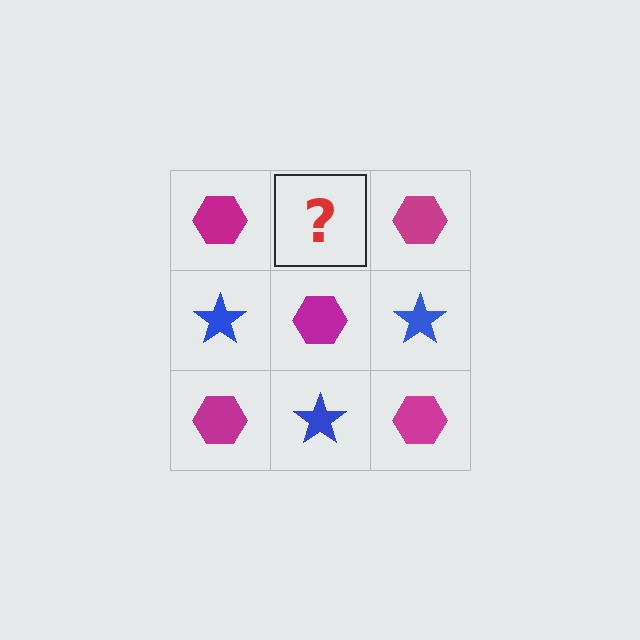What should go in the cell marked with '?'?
The missing cell should contain a blue star.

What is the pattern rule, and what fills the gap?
The rule is that it alternates magenta hexagon and blue star in a checkerboard pattern. The gap should be filled with a blue star.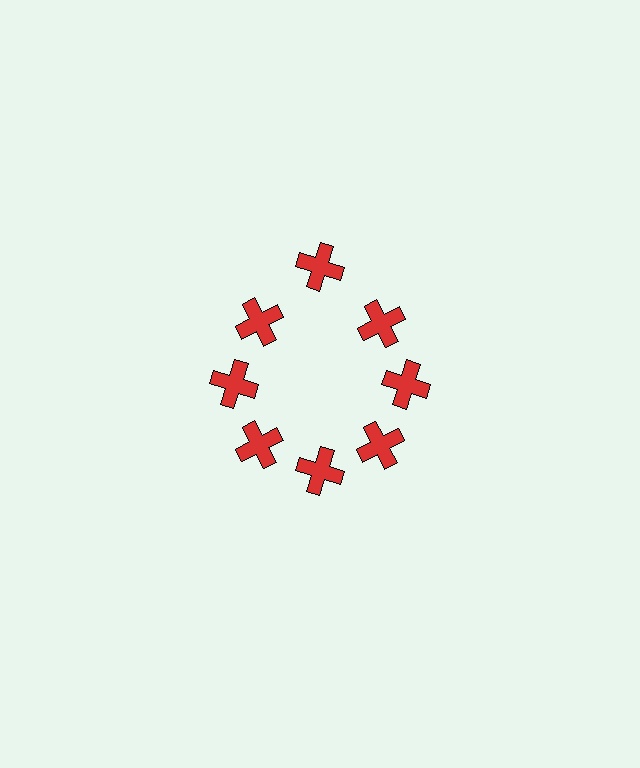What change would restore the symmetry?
The symmetry would be restored by moving it inward, back onto the ring so that all 8 crosses sit at equal angles and equal distance from the center.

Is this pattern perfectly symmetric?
No. The 8 red crosses are arranged in a ring, but one element near the 12 o'clock position is pushed outward from the center, breaking the 8-fold rotational symmetry.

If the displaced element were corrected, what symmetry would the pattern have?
It would have 8-fold rotational symmetry — the pattern would map onto itself every 45 degrees.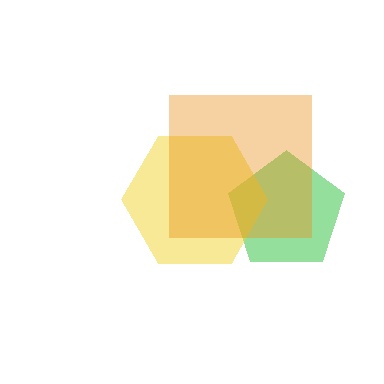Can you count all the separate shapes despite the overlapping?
Yes, there are 3 separate shapes.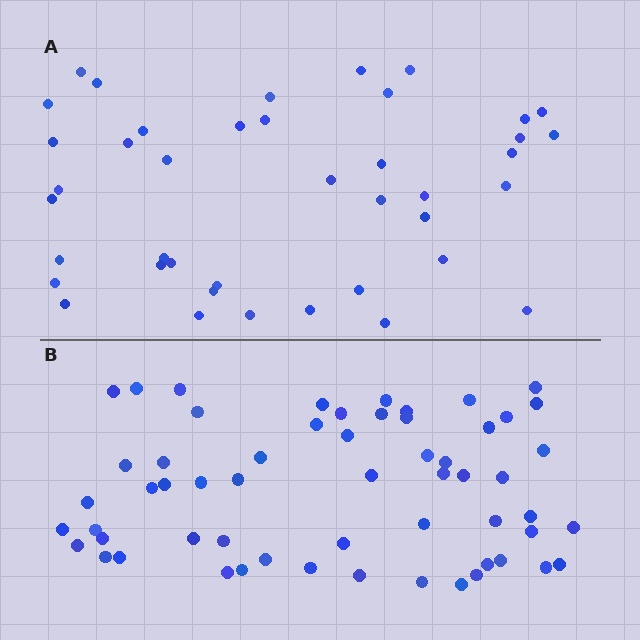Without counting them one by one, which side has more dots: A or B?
Region B (the bottom region) has more dots.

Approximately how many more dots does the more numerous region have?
Region B has approximately 15 more dots than region A.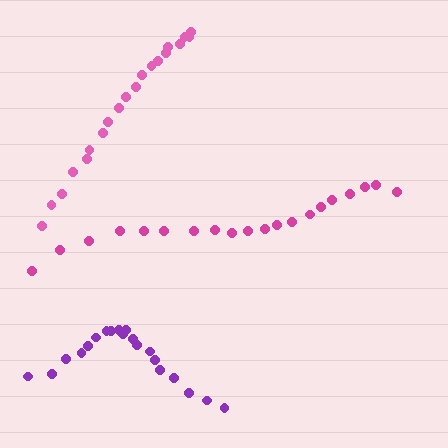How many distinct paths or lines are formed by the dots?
There are 3 distinct paths.